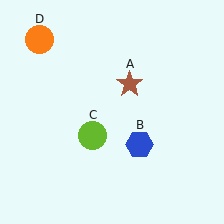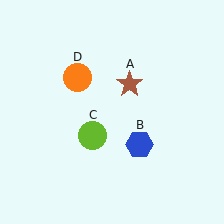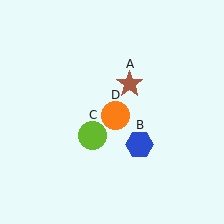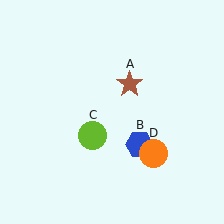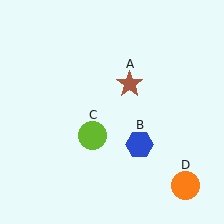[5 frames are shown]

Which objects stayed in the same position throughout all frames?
Brown star (object A) and blue hexagon (object B) and lime circle (object C) remained stationary.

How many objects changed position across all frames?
1 object changed position: orange circle (object D).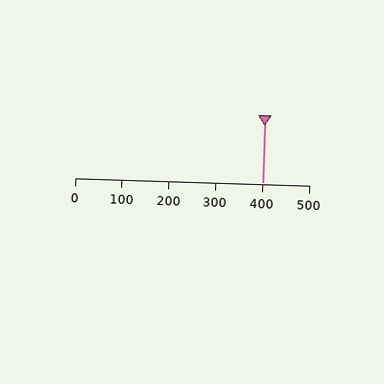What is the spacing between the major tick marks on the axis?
The major ticks are spaced 100 apart.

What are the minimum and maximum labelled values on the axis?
The axis runs from 0 to 500.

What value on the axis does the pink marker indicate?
The marker indicates approximately 400.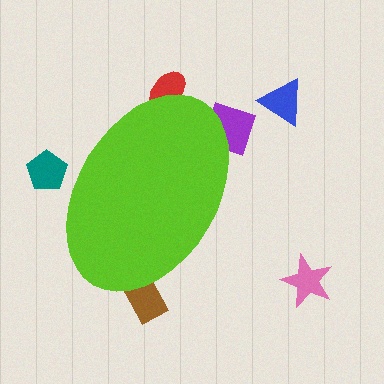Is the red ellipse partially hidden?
Yes, the red ellipse is partially hidden behind the lime ellipse.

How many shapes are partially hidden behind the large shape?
4 shapes are partially hidden.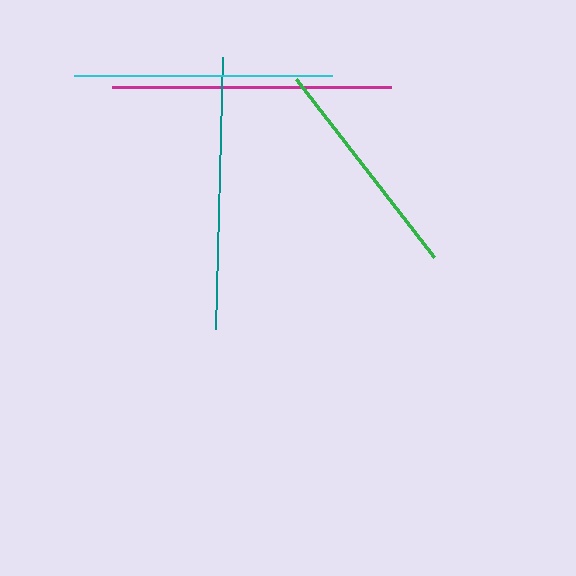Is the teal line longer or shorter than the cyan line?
The teal line is longer than the cyan line.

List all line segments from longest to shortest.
From longest to shortest: magenta, teal, cyan, green.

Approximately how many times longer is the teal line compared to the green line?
The teal line is approximately 1.2 times the length of the green line.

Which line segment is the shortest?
The green line is the shortest at approximately 225 pixels.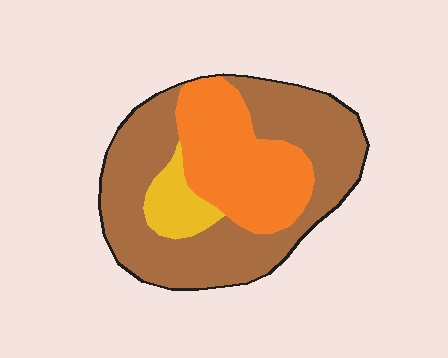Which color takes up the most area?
Brown, at roughly 60%.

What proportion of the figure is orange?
Orange takes up about one third (1/3) of the figure.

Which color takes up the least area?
Yellow, at roughly 10%.